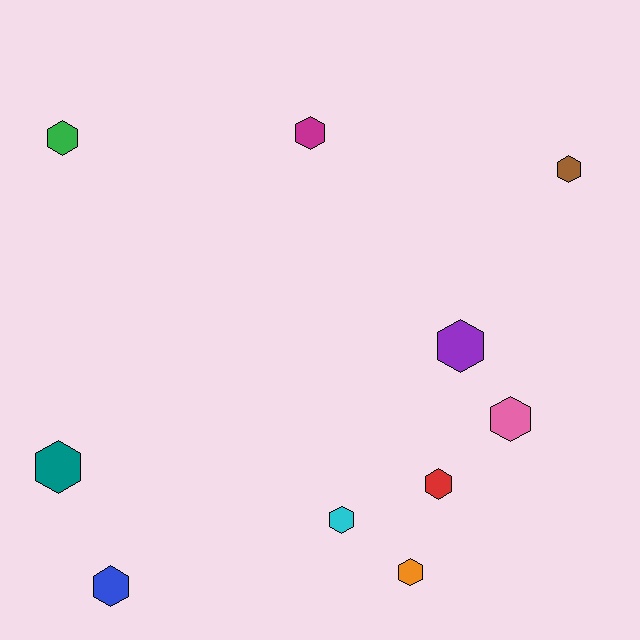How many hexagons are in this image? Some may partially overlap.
There are 10 hexagons.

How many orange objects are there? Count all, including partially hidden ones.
There is 1 orange object.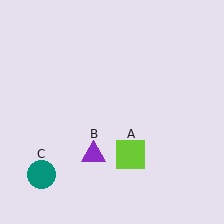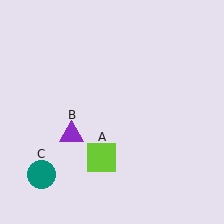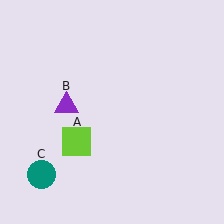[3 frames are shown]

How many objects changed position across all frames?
2 objects changed position: lime square (object A), purple triangle (object B).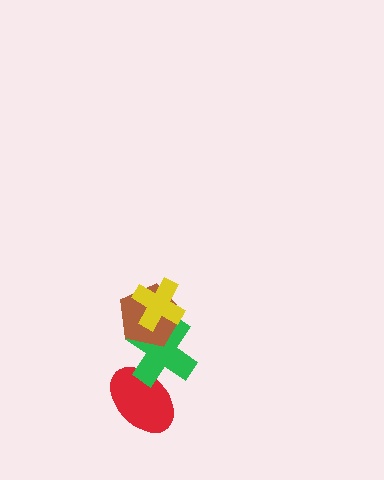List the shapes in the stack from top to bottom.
From top to bottom: the yellow cross, the brown pentagon, the green cross, the red ellipse.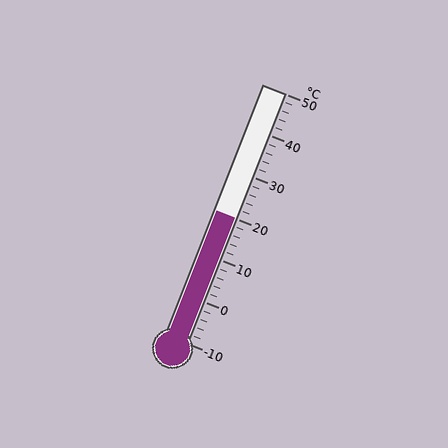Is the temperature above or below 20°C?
The temperature is at 20°C.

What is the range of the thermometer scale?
The thermometer scale ranges from -10°C to 50°C.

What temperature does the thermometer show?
The thermometer shows approximately 20°C.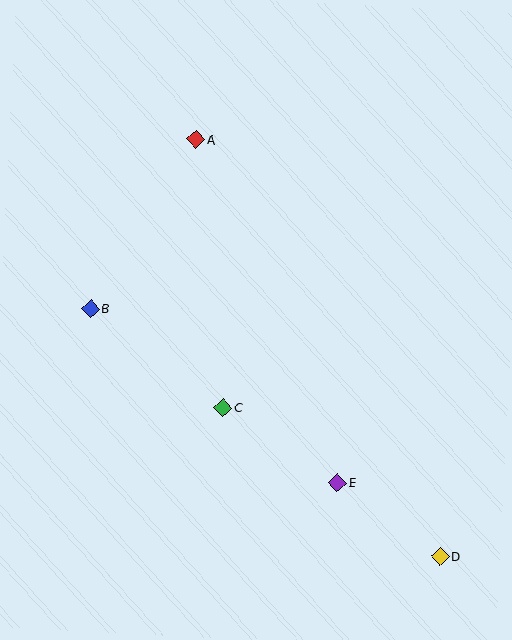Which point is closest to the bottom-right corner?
Point D is closest to the bottom-right corner.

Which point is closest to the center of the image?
Point C at (223, 408) is closest to the center.